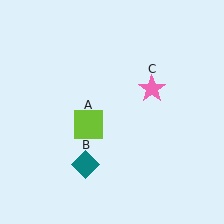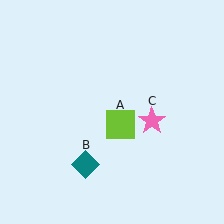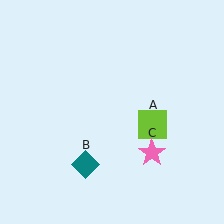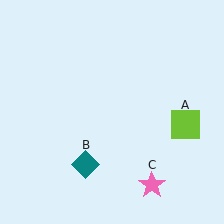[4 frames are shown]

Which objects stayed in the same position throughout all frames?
Teal diamond (object B) remained stationary.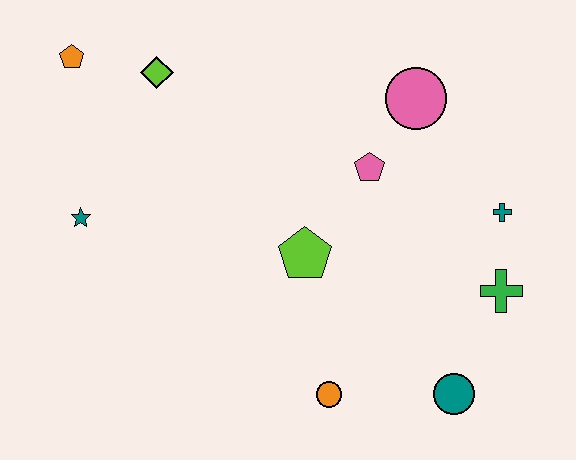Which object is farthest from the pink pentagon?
The orange pentagon is farthest from the pink pentagon.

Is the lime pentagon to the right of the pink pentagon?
No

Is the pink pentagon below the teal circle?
No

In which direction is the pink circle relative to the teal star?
The pink circle is to the right of the teal star.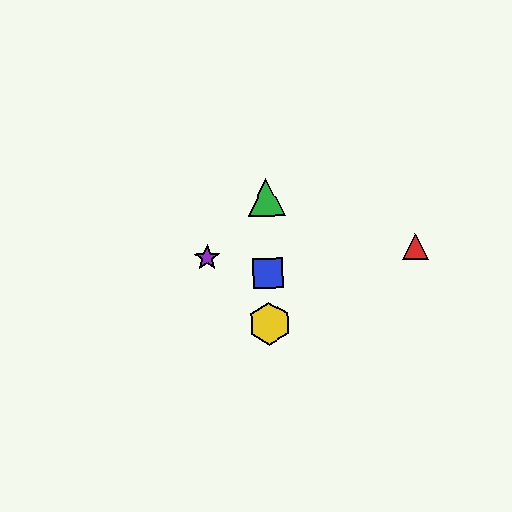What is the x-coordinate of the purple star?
The purple star is at x≈207.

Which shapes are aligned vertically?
The blue square, the green triangle, the yellow hexagon are aligned vertically.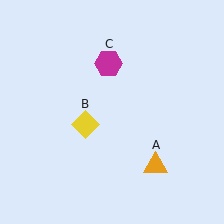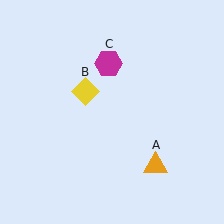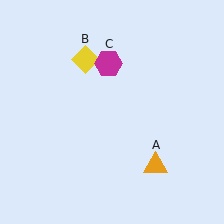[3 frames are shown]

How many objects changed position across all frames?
1 object changed position: yellow diamond (object B).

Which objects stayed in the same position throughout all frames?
Orange triangle (object A) and magenta hexagon (object C) remained stationary.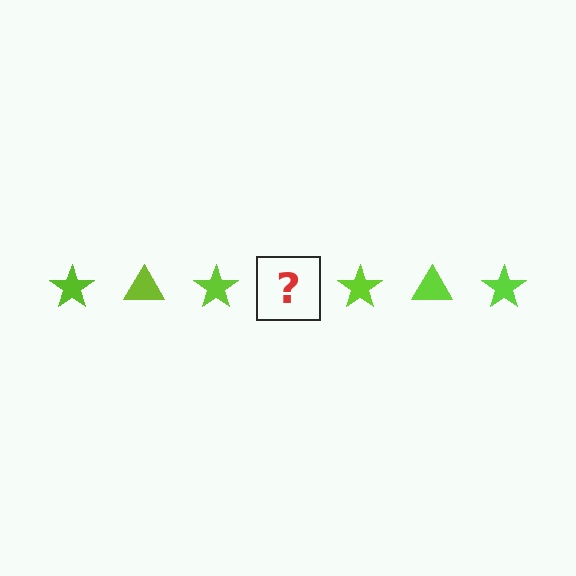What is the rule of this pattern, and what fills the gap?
The rule is that the pattern cycles through star, triangle shapes in lime. The gap should be filled with a lime triangle.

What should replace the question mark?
The question mark should be replaced with a lime triangle.